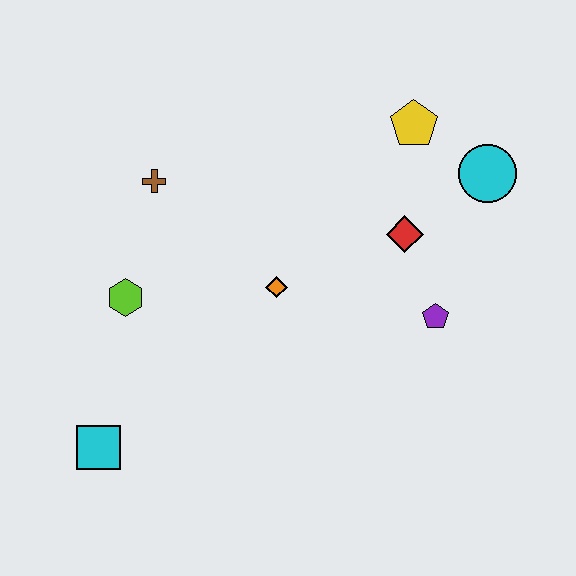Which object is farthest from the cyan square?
The cyan circle is farthest from the cyan square.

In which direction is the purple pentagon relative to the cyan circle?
The purple pentagon is below the cyan circle.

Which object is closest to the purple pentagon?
The red diamond is closest to the purple pentagon.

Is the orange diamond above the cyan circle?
No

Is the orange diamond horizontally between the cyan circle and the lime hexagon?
Yes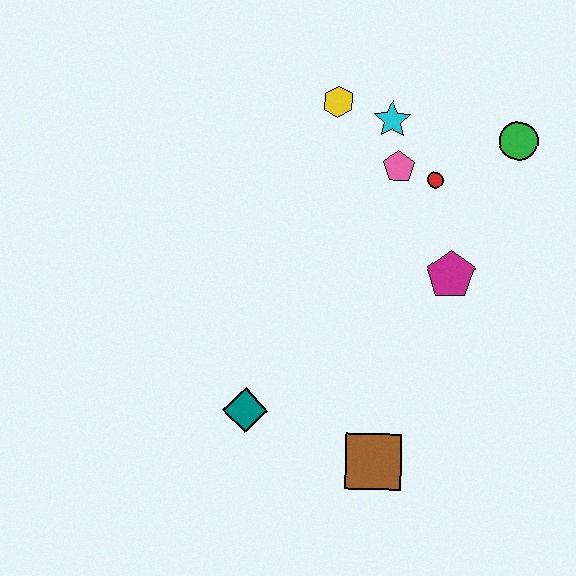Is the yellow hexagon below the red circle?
No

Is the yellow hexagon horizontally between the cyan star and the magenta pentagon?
No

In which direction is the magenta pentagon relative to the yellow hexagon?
The magenta pentagon is below the yellow hexagon.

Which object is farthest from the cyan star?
The brown square is farthest from the cyan star.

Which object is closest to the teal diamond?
The brown square is closest to the teal diamond.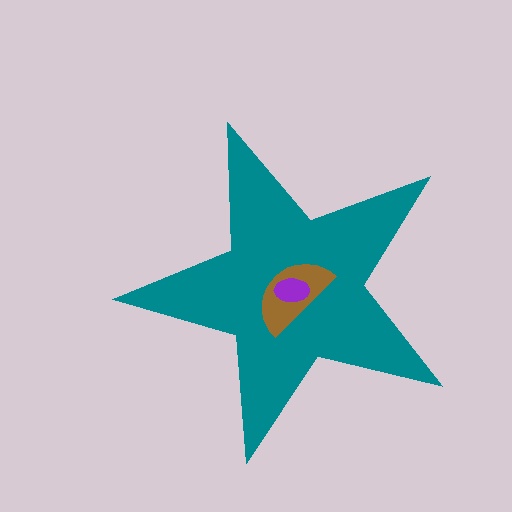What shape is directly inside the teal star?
The brown semicircle.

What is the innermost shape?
The purple ellipse.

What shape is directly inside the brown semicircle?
The purple ellipse.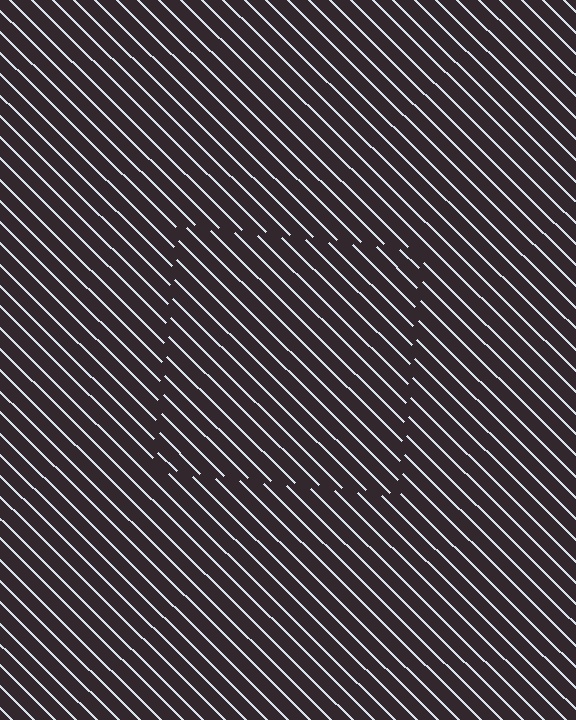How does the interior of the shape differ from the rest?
The interior of the shape contains the same grating, shifted by half a period — the contour is defined by the phase discontinuity where line-ends from the inner and outer gratings abut.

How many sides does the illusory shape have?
4 sides — the line-ends trace a square.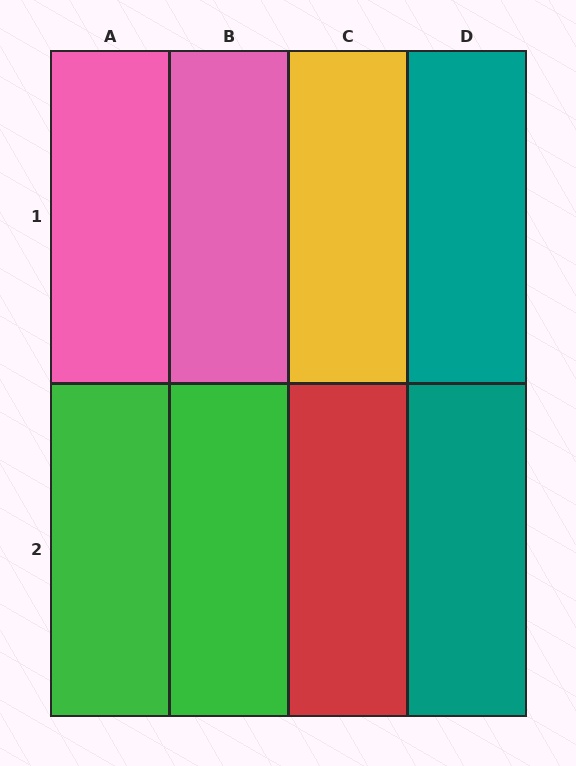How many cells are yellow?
1 cell is yellow.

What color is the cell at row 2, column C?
Red.